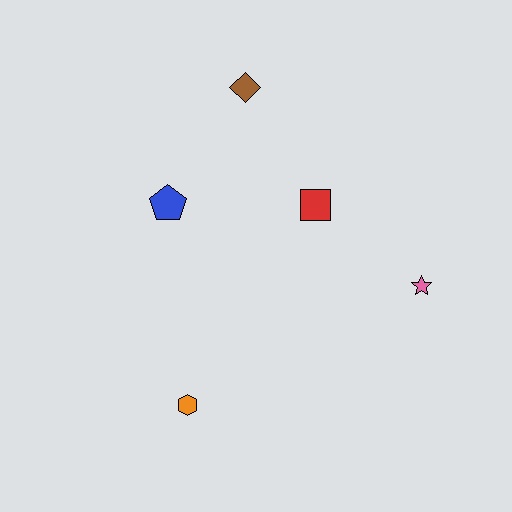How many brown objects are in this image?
There is 1 brown object.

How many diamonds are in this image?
There is 1 diamond.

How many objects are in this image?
There are 5 objects.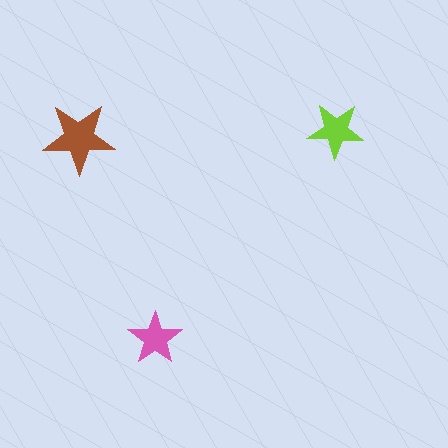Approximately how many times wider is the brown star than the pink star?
About 1.5 times wider.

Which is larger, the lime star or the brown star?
The brown one.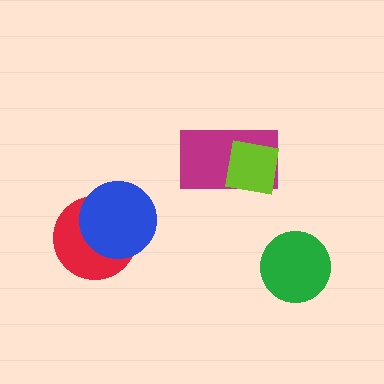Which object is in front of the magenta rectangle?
The lime square is in front of the magenta rectangle.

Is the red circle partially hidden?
Yes, it is partially covered by another shape.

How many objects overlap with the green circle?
0 objects overlap with the green circle.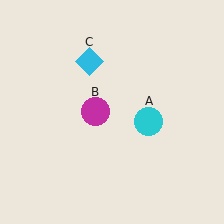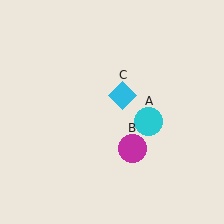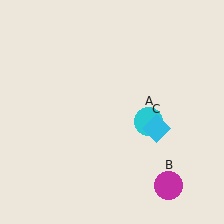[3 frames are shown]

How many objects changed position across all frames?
2 objects changed position: magenta circle (object B), cyan diamond (object C).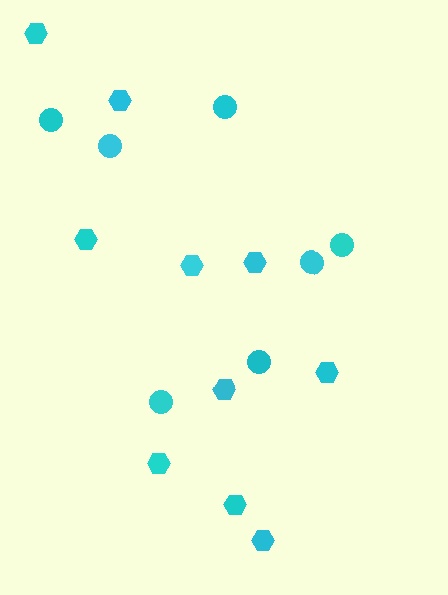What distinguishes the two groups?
There are 2 groups: one group of circles (7) and one group of hexagons (10).